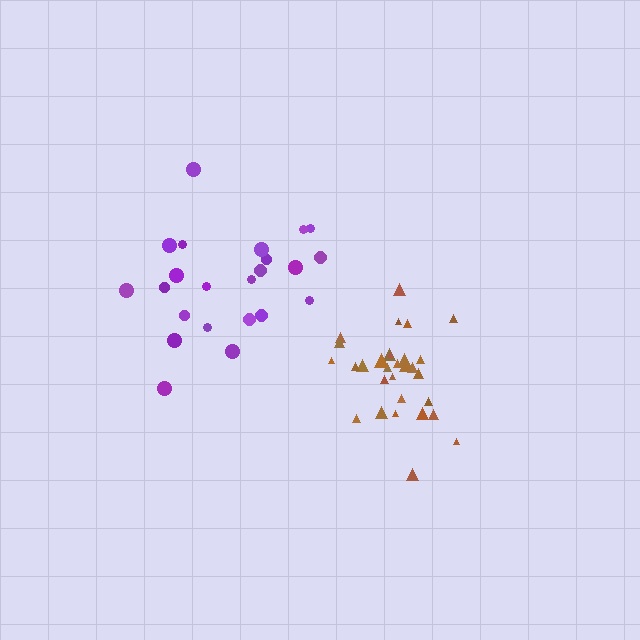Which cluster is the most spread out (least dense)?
Purple.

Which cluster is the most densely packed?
Brown.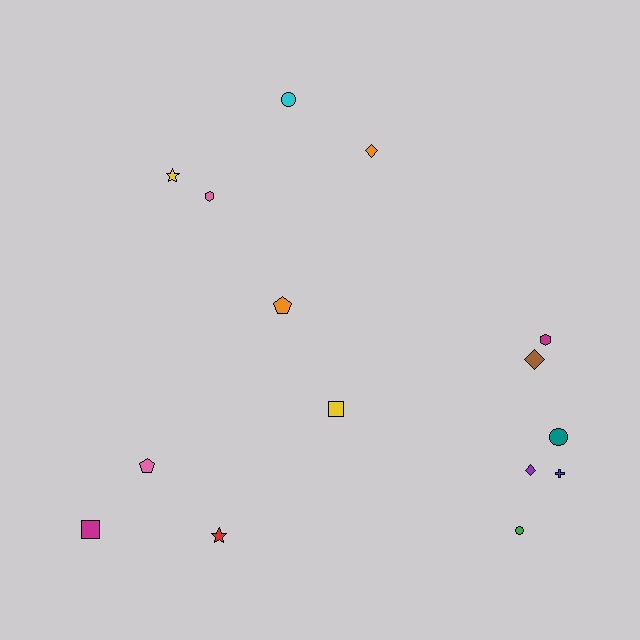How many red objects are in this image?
There is 1 red object.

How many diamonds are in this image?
There are 3 diamonds.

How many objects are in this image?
There are 15 objects.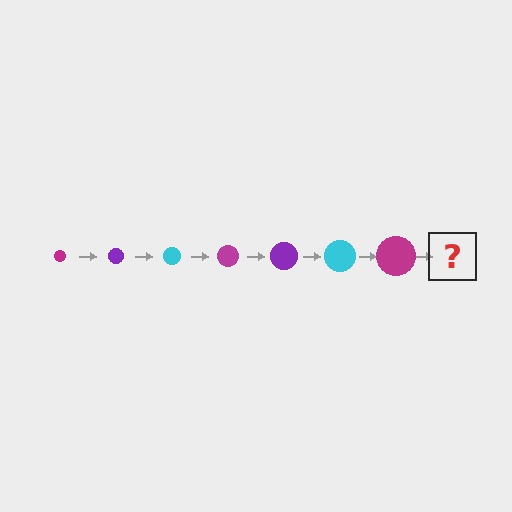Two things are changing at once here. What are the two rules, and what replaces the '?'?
The two rules are that the circle grows larger each step and the color cycles through magenta, purple, and cyan. The '?' should be a purple circle, larger than the previous one.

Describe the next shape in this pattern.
It should be a purple circle, larger than the previous one.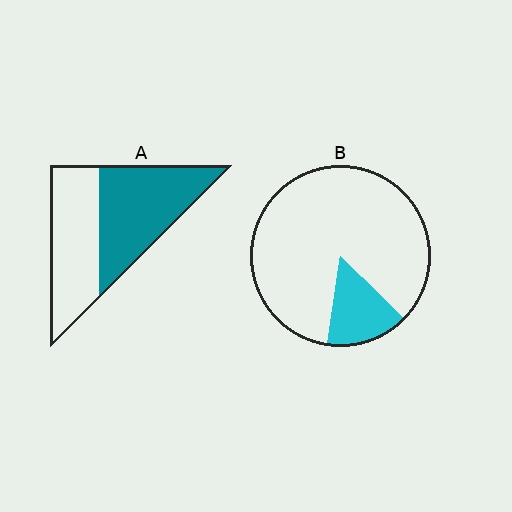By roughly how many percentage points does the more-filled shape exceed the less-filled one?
By roughly 40 percentage points (A over B).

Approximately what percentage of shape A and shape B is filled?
A is approximately 55% and B is approximately 15%.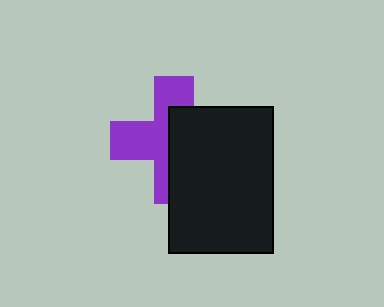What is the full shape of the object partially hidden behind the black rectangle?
The partially hidden object is a purple cross.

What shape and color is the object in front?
The object in front is a black rectangle.